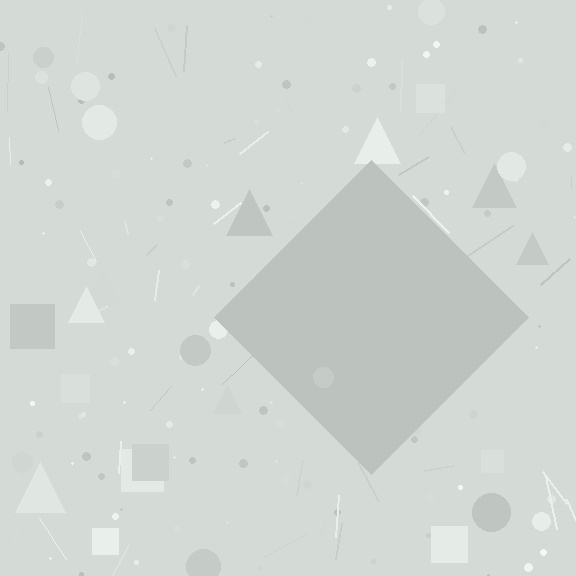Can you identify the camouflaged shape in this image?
The camouflaged shape is a diamond.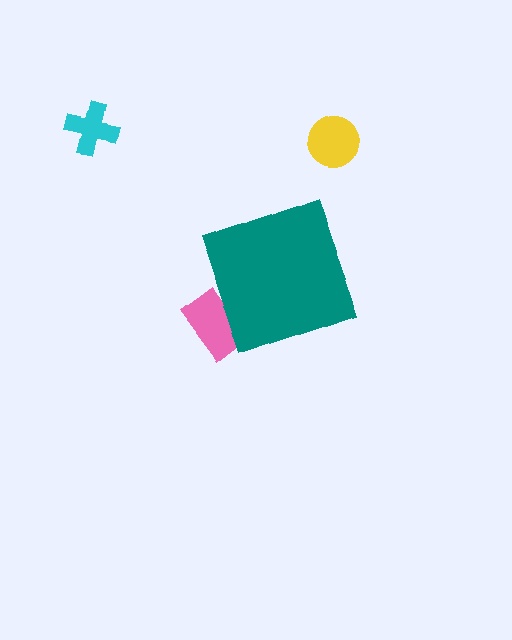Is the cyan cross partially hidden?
No, the cyan cross is fully visible.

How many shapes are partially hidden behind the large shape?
1 shape is partially hidden.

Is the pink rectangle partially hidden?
Yes, the pink rectangle is partially hidden behind the teal diamond.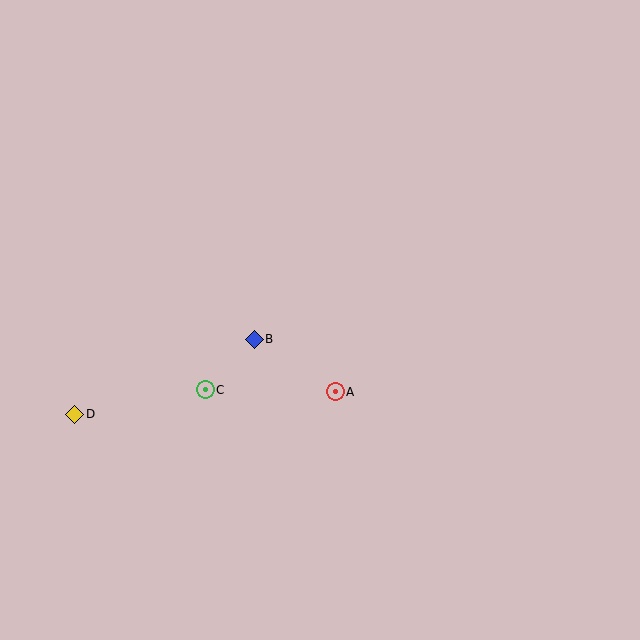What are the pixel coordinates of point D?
Point D is at (75, 414).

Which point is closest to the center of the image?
Point B at (254, 339) is closest to the center.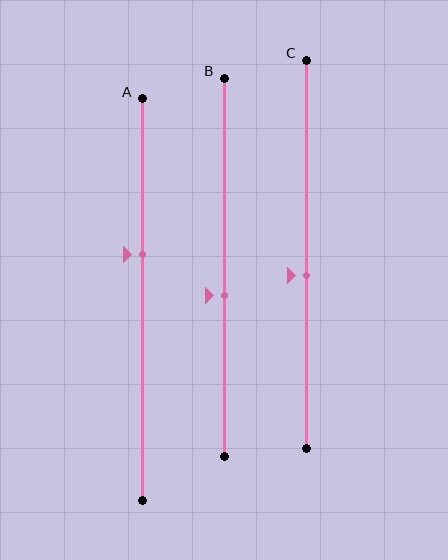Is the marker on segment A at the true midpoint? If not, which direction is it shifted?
No, the marker on segment A is shifted upward by about 11% of the segment length.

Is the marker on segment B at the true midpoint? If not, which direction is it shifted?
No, the marker on segment B is shifted downward by about 7% of the segment length.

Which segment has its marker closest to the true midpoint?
Segment C has its marker closest to the true midpoint.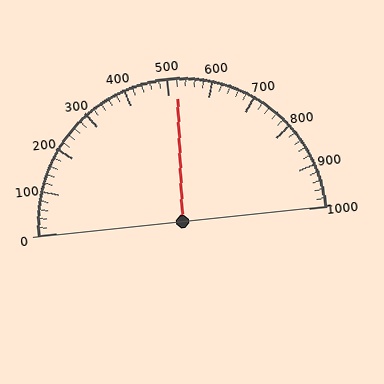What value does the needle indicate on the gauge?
The needle indicates approximately 520.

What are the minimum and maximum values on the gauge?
The gauge ranges from 0 to 1000.